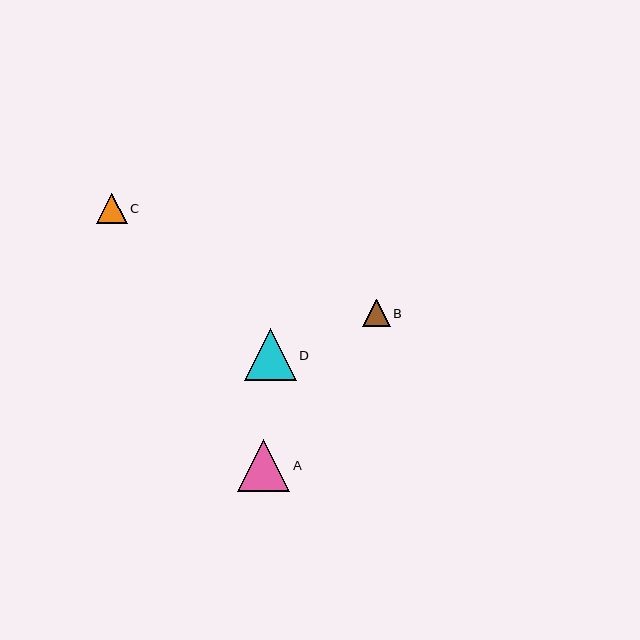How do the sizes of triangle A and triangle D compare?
Triangle A and triangle D are approximately the same size.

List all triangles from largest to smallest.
From largest to smallest: A, D, C, B.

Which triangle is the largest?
Triangle A is the largest with a size of approximately 52 pixels.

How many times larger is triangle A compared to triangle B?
Triangle A is approximately 1.9 times the size of triangle B.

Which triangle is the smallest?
Triangle B is the smallest with a size of approximately 27 pixels.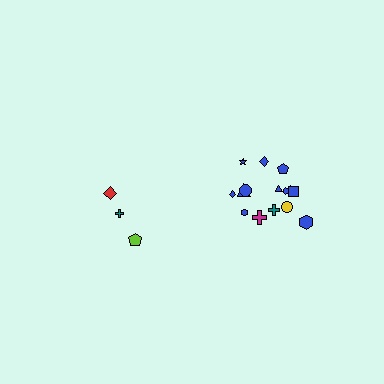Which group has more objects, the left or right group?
The right group.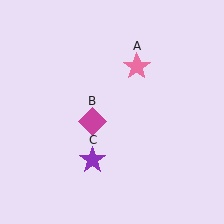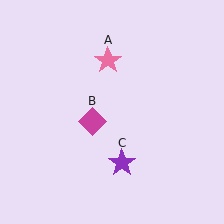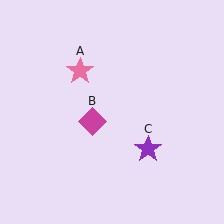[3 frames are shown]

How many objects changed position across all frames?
2 objects changed position: pink star (object A), purple star (object C).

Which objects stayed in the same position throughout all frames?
Magenta diamond (object B) remained stationary.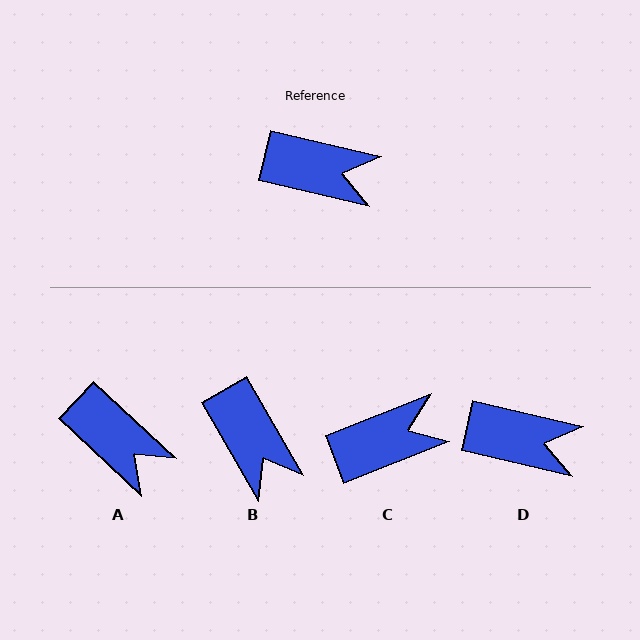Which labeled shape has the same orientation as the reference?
D.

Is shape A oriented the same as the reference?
No, it is off by about 30 degrees.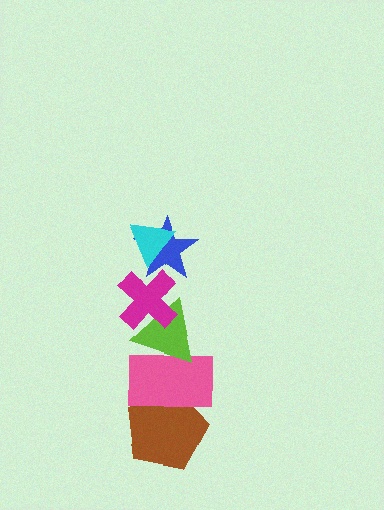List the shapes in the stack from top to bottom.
From top to bottom: the cyan triangle, the blue star, the magenta cross, the lime triangle, the pink rectangle, the brown pentagon.